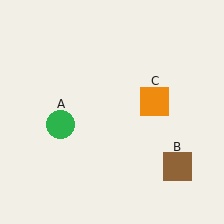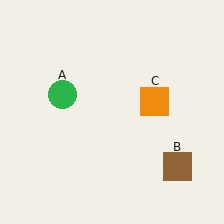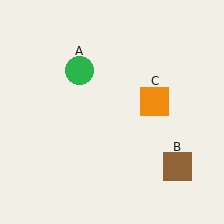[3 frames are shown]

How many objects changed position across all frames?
1 object changed position: green circle (object A).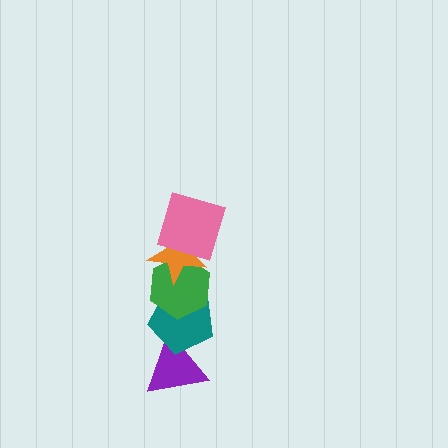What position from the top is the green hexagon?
The green hexagon is 3rd from the top.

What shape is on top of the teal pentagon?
The green hexagon is on top of the teal pentagon.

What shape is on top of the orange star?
The pink square is on top of the orange star.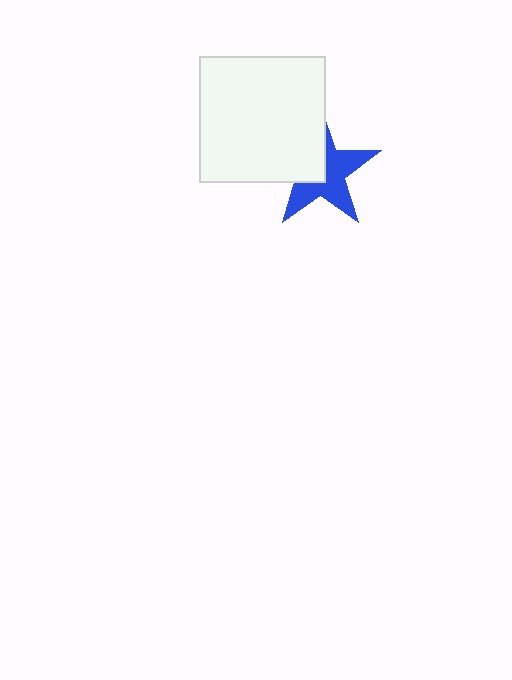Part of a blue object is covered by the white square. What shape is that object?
It is a star.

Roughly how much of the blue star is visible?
About half of it is visible (roughly 58%).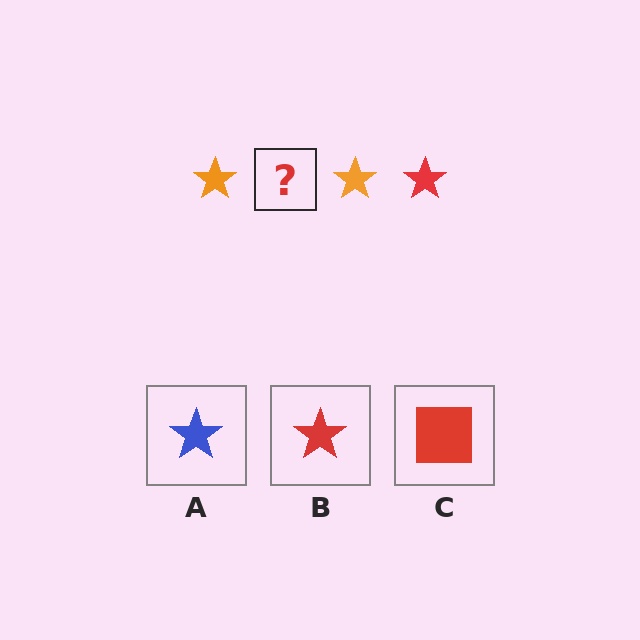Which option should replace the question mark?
Option B.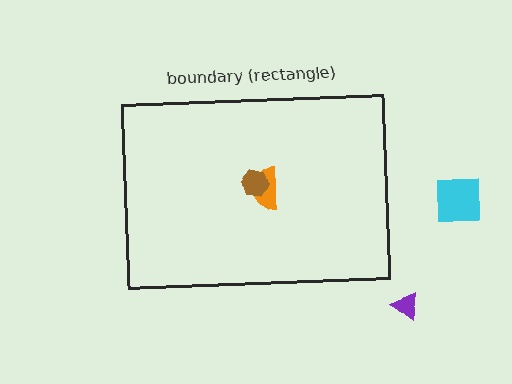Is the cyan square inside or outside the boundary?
Outside.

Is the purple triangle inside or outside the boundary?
Outside.